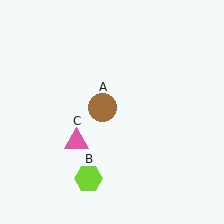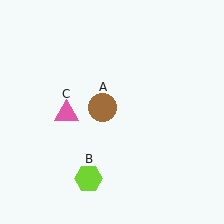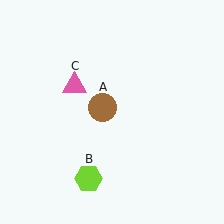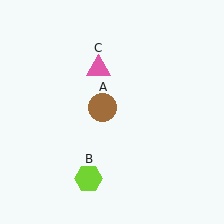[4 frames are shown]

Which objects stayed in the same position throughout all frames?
Brown circle (object A) and lime hexagon (object B) remained stationary.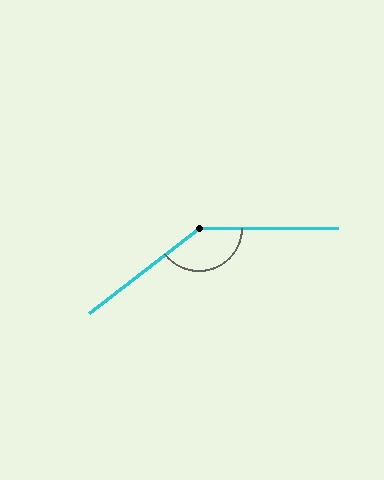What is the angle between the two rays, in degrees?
Approximately 142 degrees.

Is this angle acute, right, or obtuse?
It is obtuse.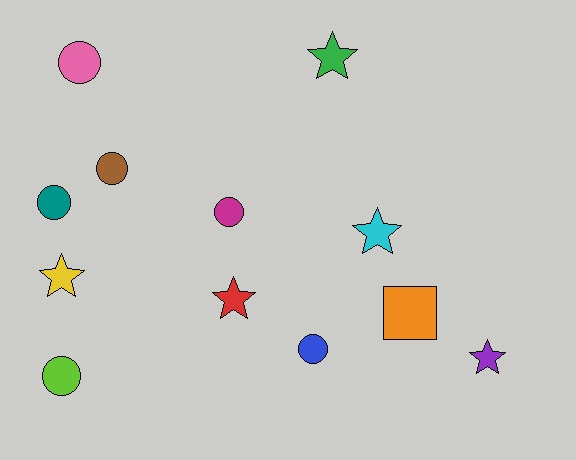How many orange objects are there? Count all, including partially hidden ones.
There is 1 orange object.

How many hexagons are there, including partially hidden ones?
There are no hexagons.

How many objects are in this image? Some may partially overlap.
There are 12 objects.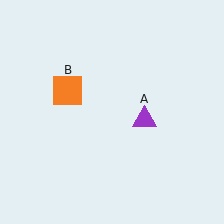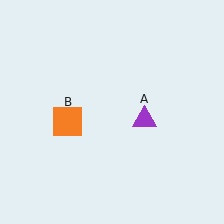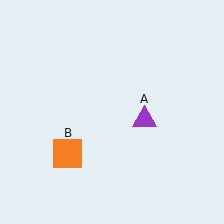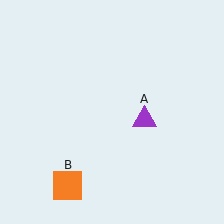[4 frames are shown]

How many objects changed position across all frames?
1 object changed position: orange square (object B).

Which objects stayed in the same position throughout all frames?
Purple triangle (object A) remained stationary.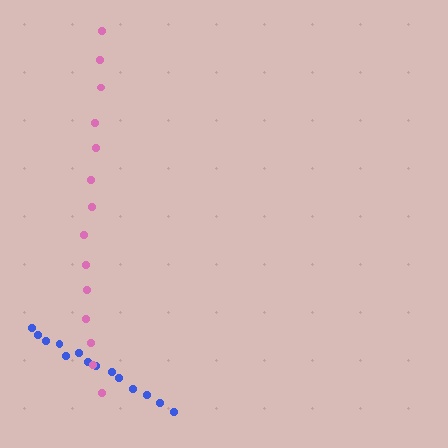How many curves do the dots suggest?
There are 2 distinct paths.